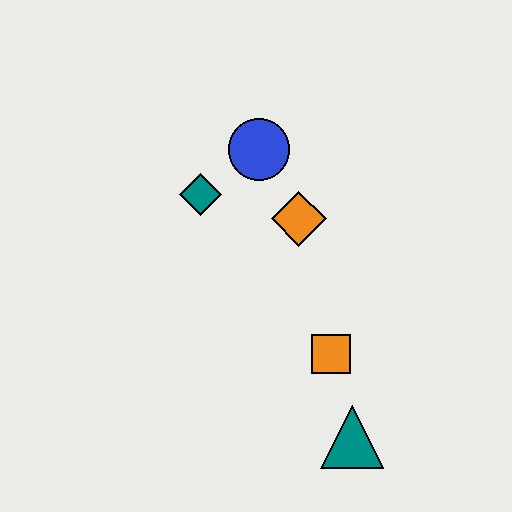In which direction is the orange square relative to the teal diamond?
The orange square is below the teal diamond.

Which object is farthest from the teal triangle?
The blue circle is farthest from the teal triangle.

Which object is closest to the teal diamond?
The blue circle is closest to the teal diamond.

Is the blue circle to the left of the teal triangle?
Yes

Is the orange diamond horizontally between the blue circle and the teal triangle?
Yes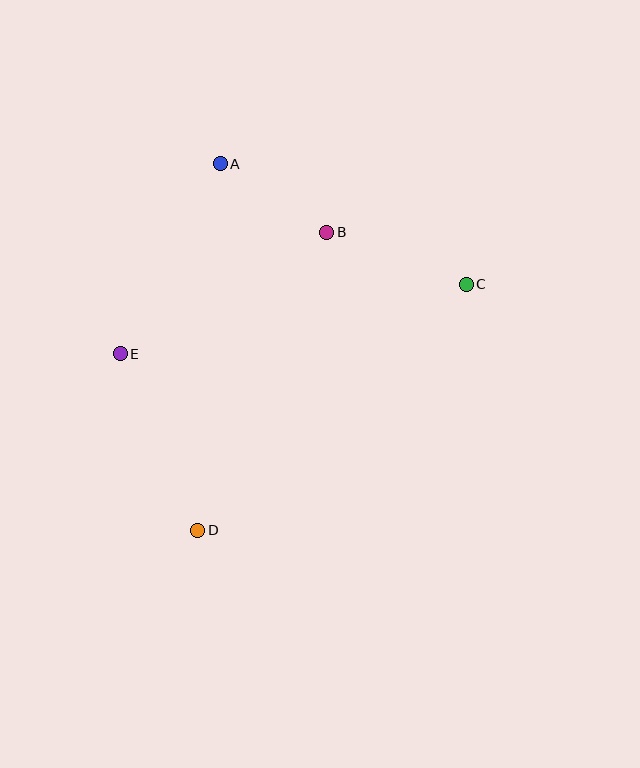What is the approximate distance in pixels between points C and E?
The distance between C and E is approximately 353 pixels.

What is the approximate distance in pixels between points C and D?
The distance between C and D is approximately 364 pixels.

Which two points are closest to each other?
Points A and B are closest to each other.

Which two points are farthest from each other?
Points A and D are farthest from each other.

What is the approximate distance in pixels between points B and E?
The distance between B and E is approximately 240 pixels.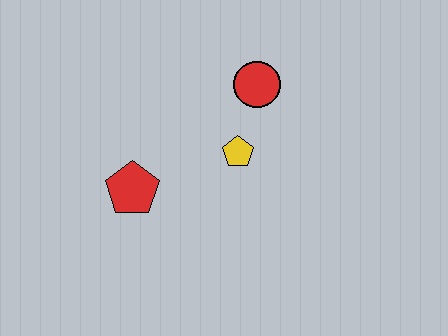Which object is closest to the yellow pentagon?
The red circle is closest to the yellow pentagon.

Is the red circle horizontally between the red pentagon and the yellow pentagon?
No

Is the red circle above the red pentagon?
Yes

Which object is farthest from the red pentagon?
The red circle is farthest from the red pentagon.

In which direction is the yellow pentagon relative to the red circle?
The yellow pentagon is below the red circle.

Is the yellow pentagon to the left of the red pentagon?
No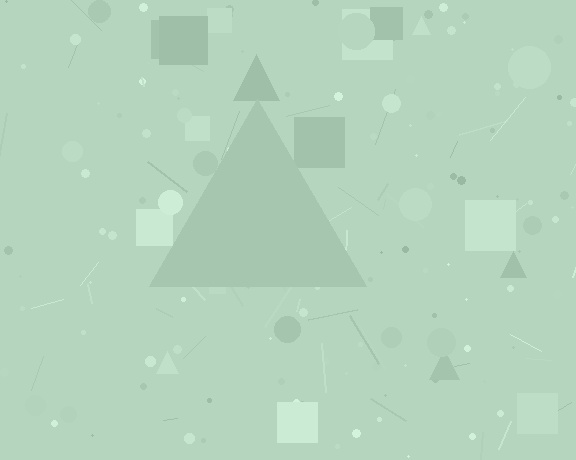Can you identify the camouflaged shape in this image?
The camouflaged shape is a triangle.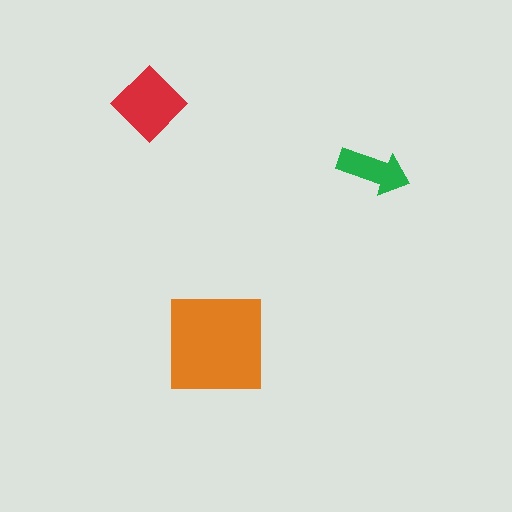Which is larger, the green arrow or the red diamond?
The red diamond.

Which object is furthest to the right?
The green arrow is rightmost.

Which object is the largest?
The orange square.